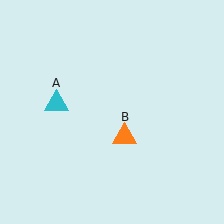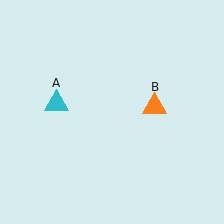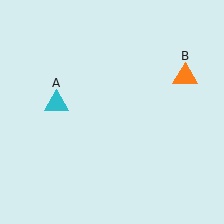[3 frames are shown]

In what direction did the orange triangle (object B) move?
The orange triangle (object B) moved up and to the right.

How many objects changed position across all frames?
1 object changed position: orange triangle (object B).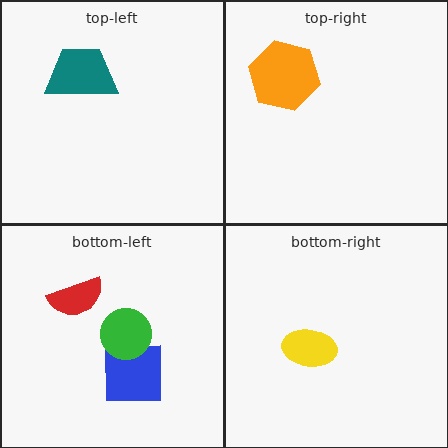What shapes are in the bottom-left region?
The blue square, the red semicircle, the green circle.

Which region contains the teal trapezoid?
The top-left region.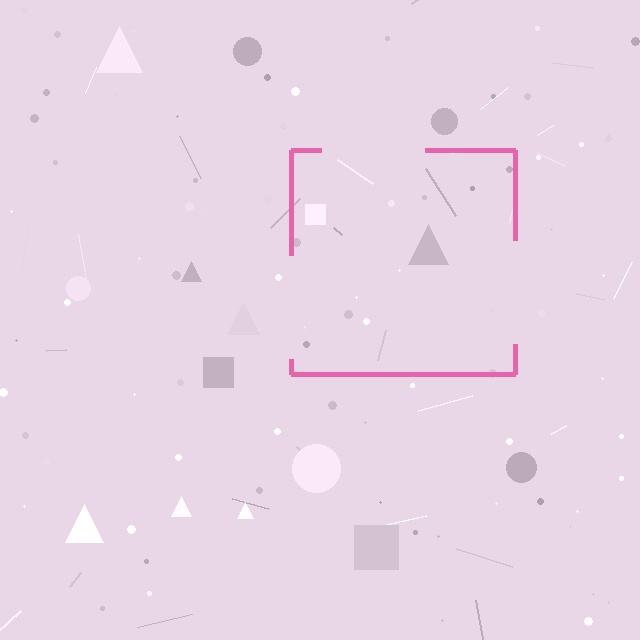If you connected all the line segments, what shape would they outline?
They would outline a square.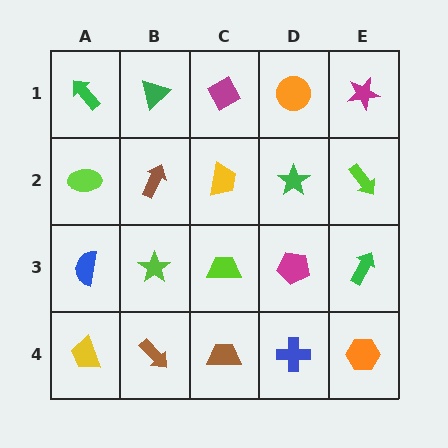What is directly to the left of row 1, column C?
A green triangle.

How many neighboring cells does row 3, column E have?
3.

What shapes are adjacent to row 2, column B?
A green triangle (row 1, column B), a lime star (row 3, column B), a lime ellipse (row 2, column A), a yellow trapezoid (row 2, column C).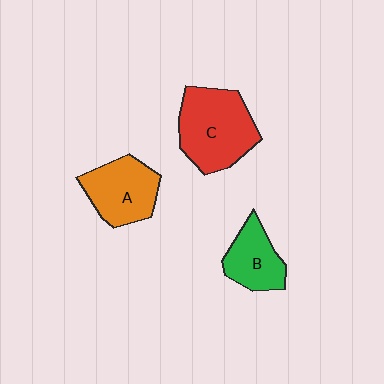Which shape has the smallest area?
Shape B (green).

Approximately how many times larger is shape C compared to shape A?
Approximately 1.3 times.